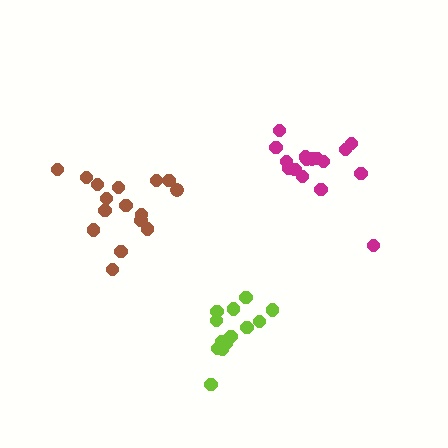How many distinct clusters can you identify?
There are 3 distinct clusters.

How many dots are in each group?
Group 1: 13 dots, Group 2: 16 dots, Group 3: 16 dots (45 total).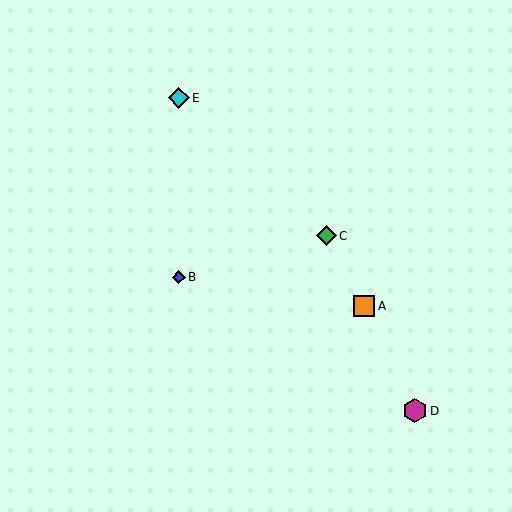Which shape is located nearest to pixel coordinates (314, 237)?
The green diamond (labeled C) at (326, 236) is nearest to that location.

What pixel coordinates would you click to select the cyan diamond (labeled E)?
Click at (179, 98) to select the cyan diamond E.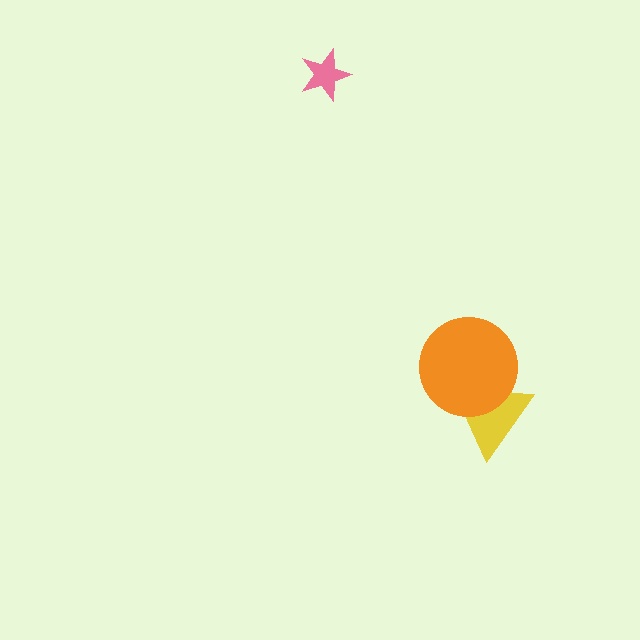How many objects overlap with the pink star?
0 objects overlap with the pink star.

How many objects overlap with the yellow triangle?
1 object overlaps with the yellow triangle.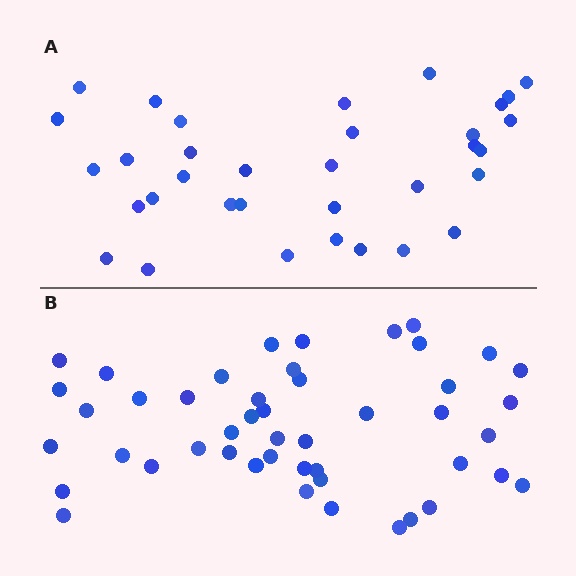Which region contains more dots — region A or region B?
Region B (the bottom region) has more dots.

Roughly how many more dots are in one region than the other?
Region B has approximately 15 more dots than region A.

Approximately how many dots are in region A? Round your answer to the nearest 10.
About 30 dots. (The exact count is 34, which rounds to 30.)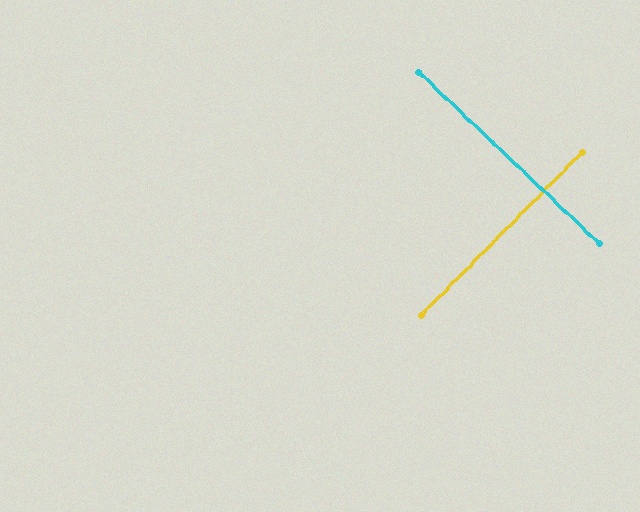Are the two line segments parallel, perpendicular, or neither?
Perpendicular — they meet at approximately 89°.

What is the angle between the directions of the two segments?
Approximately 89 degrees.